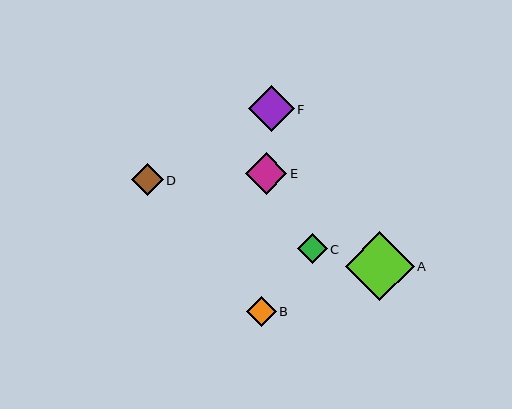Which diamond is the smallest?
Diamond B is the smallest with a size of approximately 30 pixels.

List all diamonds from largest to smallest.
From largest to smallest: A, F, E, D, C, B.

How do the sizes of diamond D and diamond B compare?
Diamond D and diamond B are approximately the same size.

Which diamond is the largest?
Diamond A is the largest with a size of approximately 69 pixels.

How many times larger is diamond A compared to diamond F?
Diamond A is approximately 1.5 times the size of diamond F.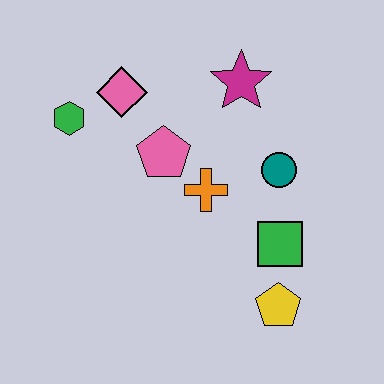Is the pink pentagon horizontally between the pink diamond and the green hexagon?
No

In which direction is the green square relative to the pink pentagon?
The green square is to the right of the pink pentagon.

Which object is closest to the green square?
The yellow pentagon is closest to the green square.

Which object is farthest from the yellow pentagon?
The green hexagon is farthest from the yellow pentagon.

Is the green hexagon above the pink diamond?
No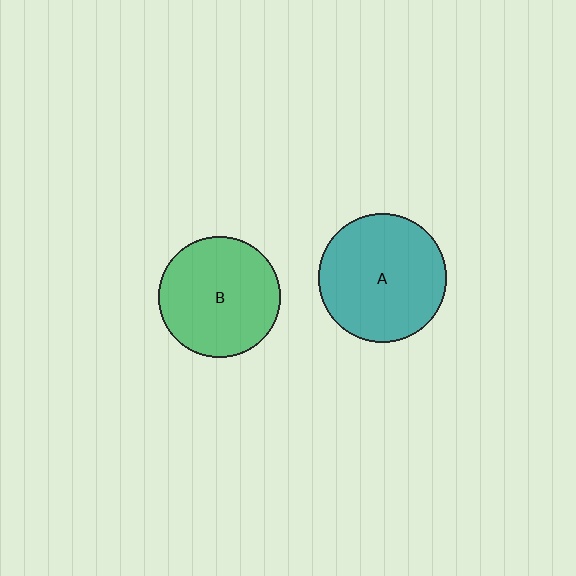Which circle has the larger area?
Circle A (teal).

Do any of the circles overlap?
No, none of the circles overlap.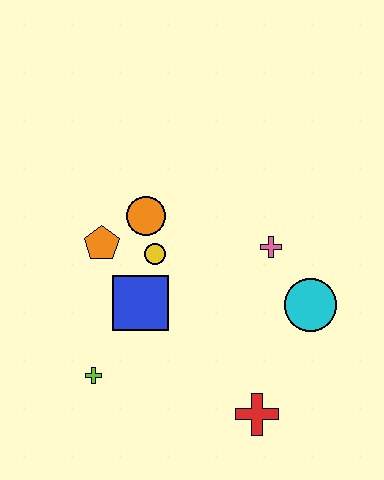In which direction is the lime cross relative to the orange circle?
The lime cross is below the orange circle.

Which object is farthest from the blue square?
The cyan circle is farthest from the blue square.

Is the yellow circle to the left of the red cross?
Yes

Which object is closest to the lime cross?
The blue square is closest to the lime cross.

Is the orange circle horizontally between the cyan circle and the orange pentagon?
Yes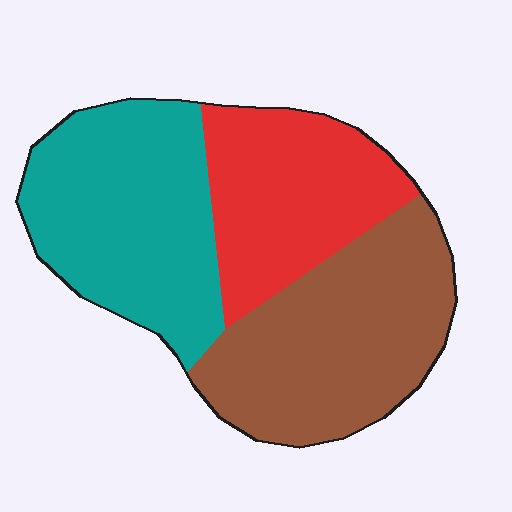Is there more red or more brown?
Brown.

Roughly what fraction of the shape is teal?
Teal covers 36% of the shape.